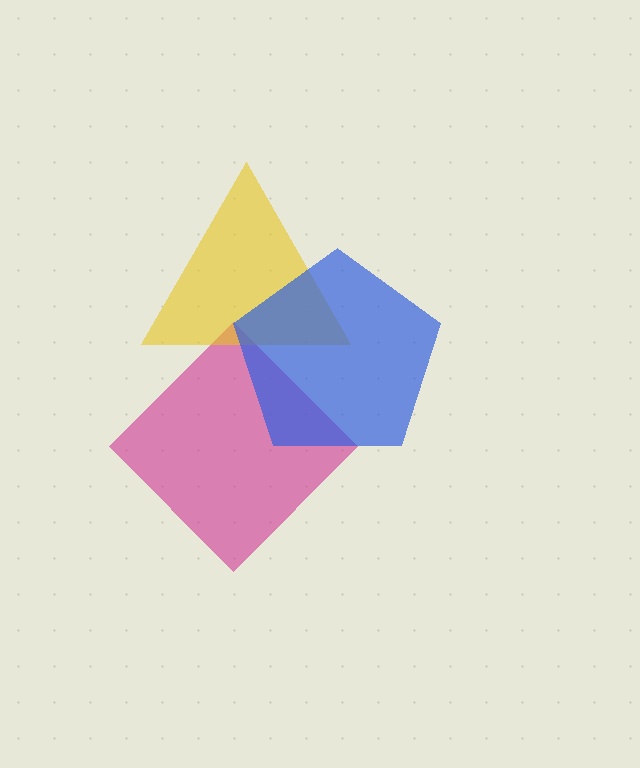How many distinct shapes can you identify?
There are 3 distinct shapes: a magenta diamond, a yellow triangle, a blue pentagon.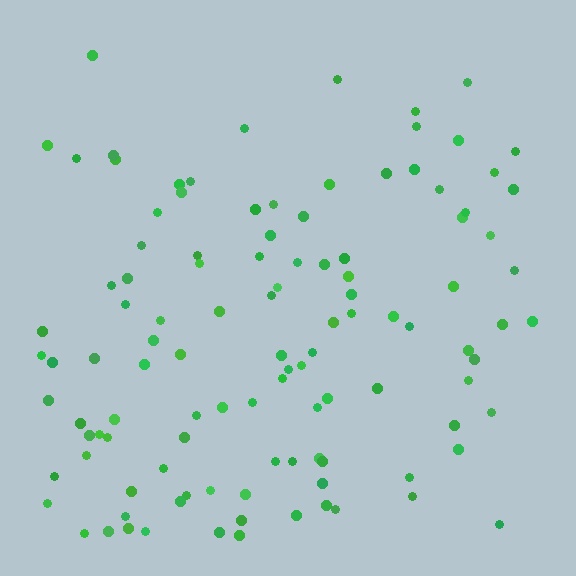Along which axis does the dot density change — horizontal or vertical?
Vertical.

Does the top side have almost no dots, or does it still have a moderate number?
Still a moderate number, just noticeably fewer than the bottom.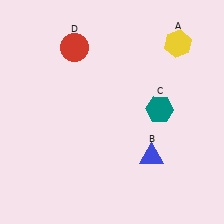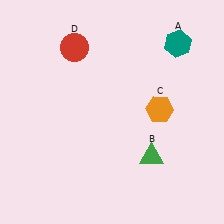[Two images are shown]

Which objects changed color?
A changed from yellow to teal. B changed from blue to green. C changed from teal to orange.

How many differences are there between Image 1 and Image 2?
There are 3 differences between the two images.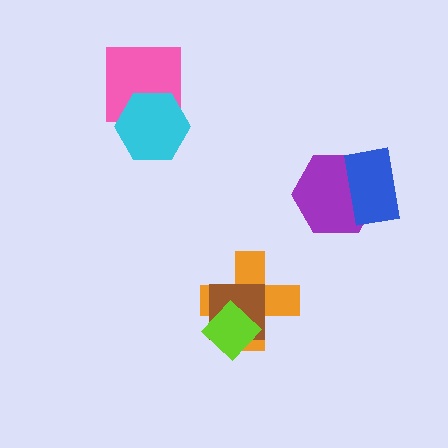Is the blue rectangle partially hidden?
No, no other shape covers it.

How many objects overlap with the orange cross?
2 objects overlap with the orange cross.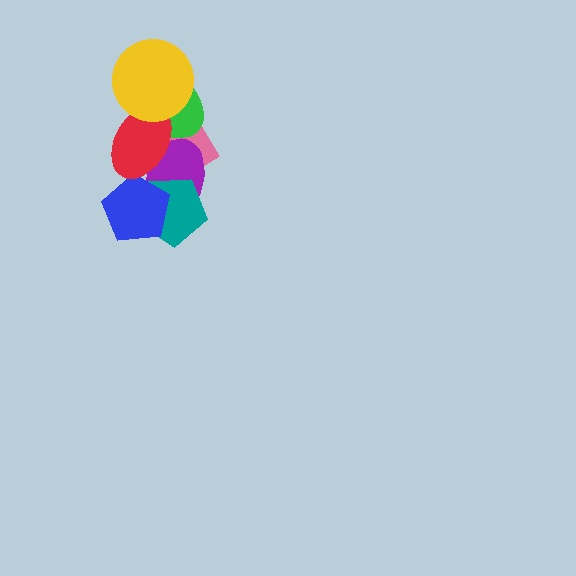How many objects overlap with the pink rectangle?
3 objects overlap with the pink rectangle.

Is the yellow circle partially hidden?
No, no other shape covers it.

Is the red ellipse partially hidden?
Yes, it is partially covered by another shape.